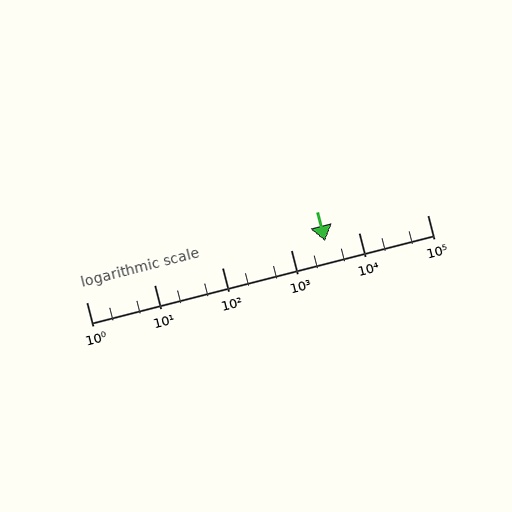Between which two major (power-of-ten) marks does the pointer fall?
The pointer is between 1000 and 10000.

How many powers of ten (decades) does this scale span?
The scale spans 5 decades, from 1 to 100000.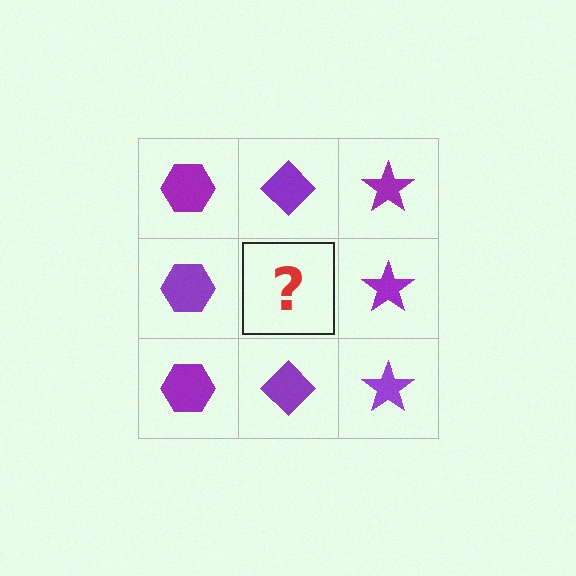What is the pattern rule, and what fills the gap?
The rule is that each column has a consistent shape. The gap should be filled with a purple diamond.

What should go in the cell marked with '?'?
The missing cell should contain a purple diamond.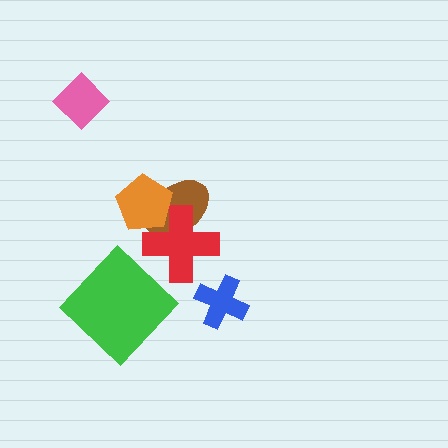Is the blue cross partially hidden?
No, no other shape covers it.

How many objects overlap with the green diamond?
0 objects overlap with the green diamond.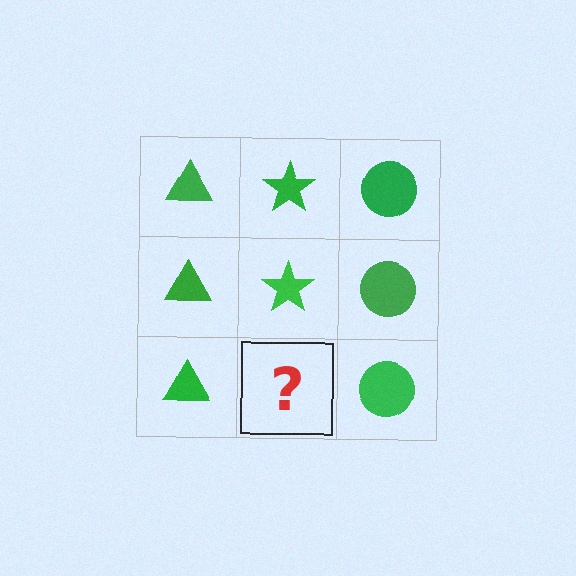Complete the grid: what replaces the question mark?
The question mark should be replaced with a green star.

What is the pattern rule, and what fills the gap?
The rule is that each column has a consistent shape. The gap should be filled with a green star.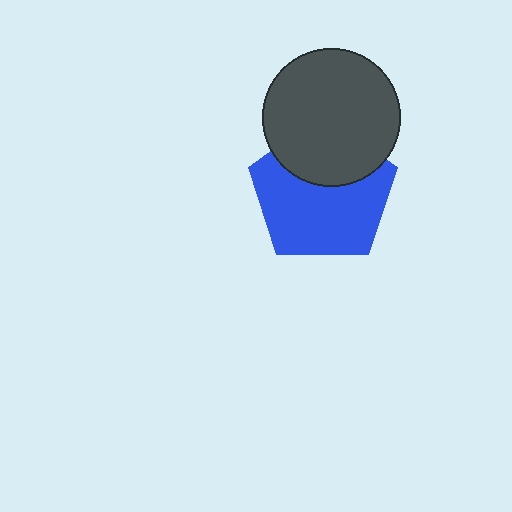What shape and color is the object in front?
The object in front is a dark gray circle.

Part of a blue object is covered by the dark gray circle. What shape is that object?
It is a pentagon.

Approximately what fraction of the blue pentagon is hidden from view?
Roughly 34% of the blue pentagon is hidden behind the dark gray circle.